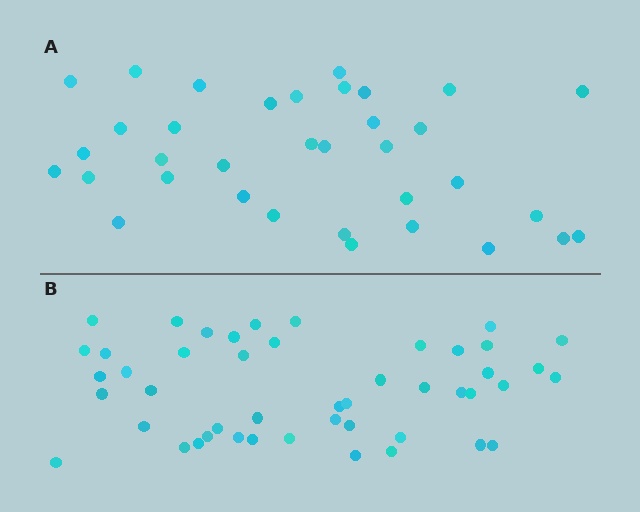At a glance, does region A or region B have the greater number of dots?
Region B (the bottom region) has more dots.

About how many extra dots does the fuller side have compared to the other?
Region B has roughly 12 or so more dots than region A.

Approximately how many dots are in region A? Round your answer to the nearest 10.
About 40 dots. (The exact count is 35, which rounds to 40.)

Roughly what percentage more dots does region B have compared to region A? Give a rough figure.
About 35% more.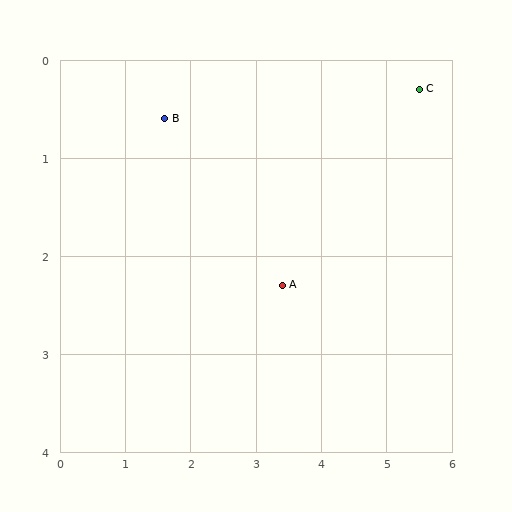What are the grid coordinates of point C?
Point C is at approximately (5.5, 0.3).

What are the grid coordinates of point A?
Point A is at approximately (3.4, 2.3).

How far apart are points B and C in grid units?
Points B and C are about 3.9 grid units apart.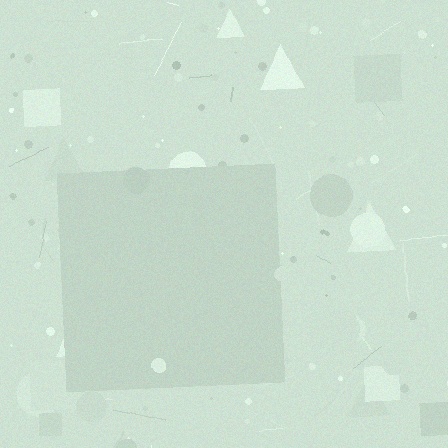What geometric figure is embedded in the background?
A square is embedded in the background.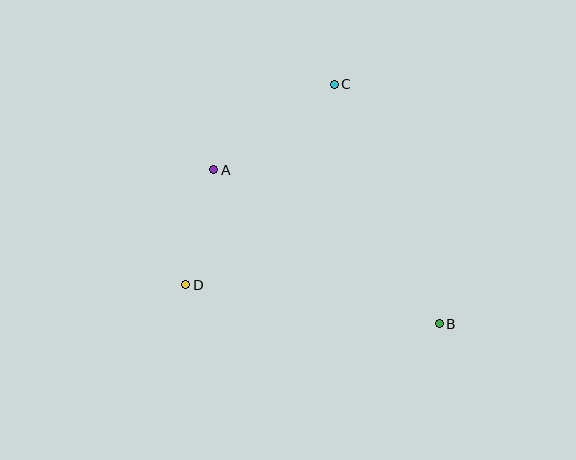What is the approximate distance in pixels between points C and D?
The distance between C and D is approximately 249 pixels.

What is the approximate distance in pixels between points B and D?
The distance between B and D is approximately 257 pixels.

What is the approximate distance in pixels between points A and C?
The distance between A and C is approximately 148 pixels.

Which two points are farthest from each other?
Points A and B are farthest from each other.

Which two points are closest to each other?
Points A and D are closest to each other.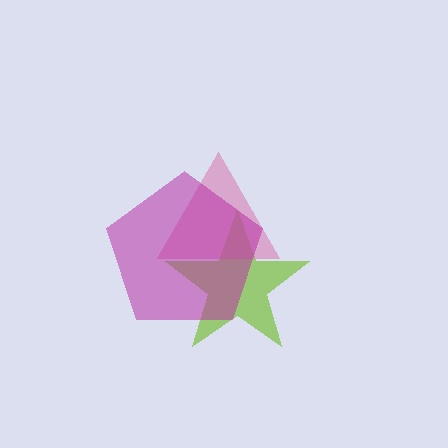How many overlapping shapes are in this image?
There are 3 overlapping shapes in the image.